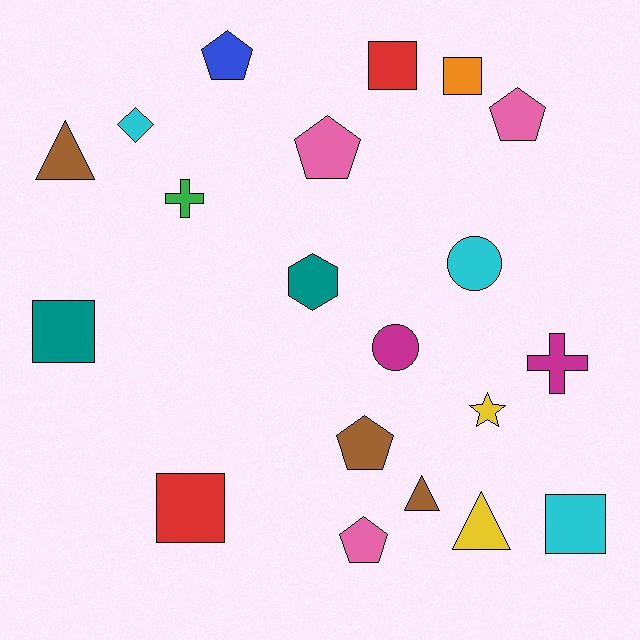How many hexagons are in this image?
There is 1 hexagon.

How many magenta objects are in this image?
There are 2 magenta objects.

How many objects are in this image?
There are 20 objects.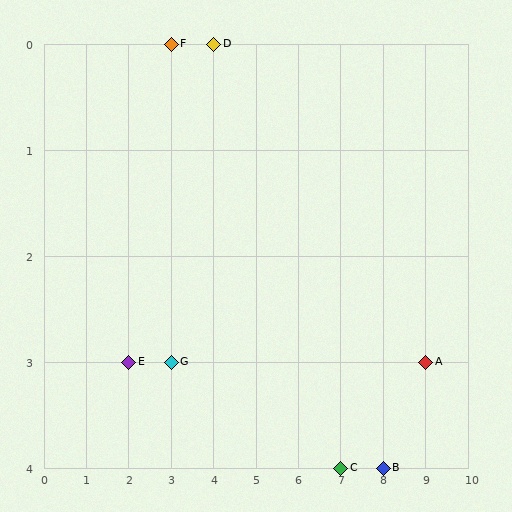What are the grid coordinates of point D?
Point D is at grid coordinates (4, 0).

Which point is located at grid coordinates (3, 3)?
Point G is at (3, 3).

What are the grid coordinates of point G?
Point G is at grid coordinates (3, 3).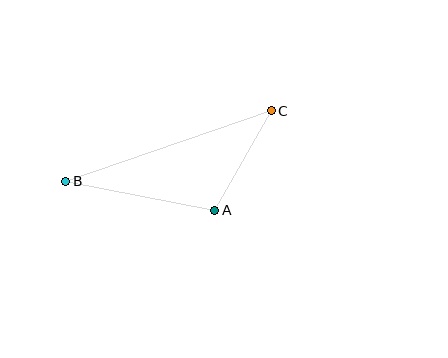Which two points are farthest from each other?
Points B and C are farthest from each other.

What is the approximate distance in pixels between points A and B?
The distance between A and B is approximately 152 pixels.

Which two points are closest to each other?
Points A and C are closest to each other.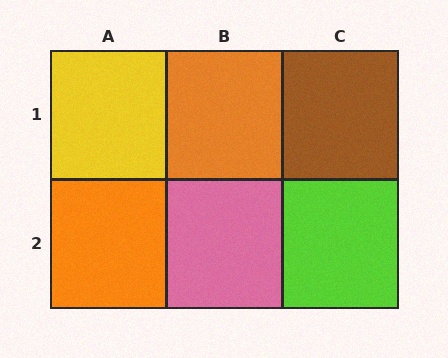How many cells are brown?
1 cell is brown.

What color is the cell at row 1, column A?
Yellow.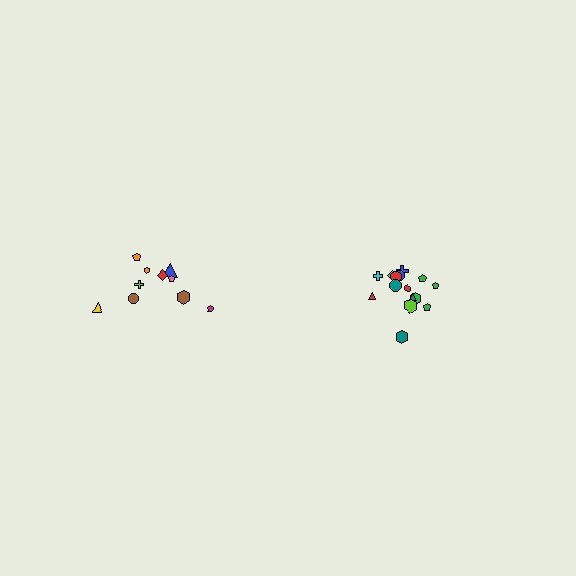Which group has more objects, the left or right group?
The right group.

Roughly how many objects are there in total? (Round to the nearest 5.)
Roughly 25 objects in total.